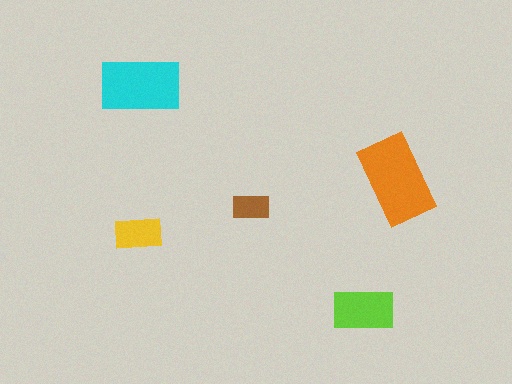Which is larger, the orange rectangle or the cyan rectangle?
The orange one.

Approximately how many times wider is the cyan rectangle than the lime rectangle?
About 1.5 times wider.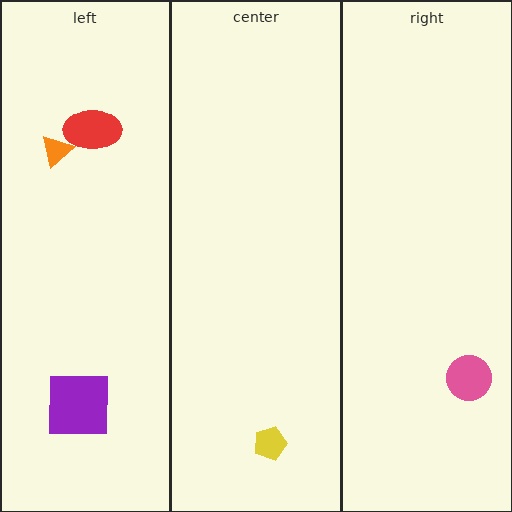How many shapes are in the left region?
3.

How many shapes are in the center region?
1.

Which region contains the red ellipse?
The left region.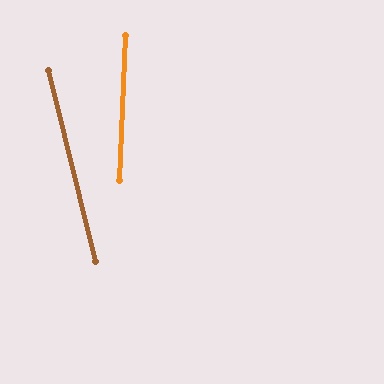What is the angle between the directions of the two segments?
Approximately 16 degrees.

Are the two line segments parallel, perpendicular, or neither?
Neither parallel nor perpendicular — they differ by about 16°.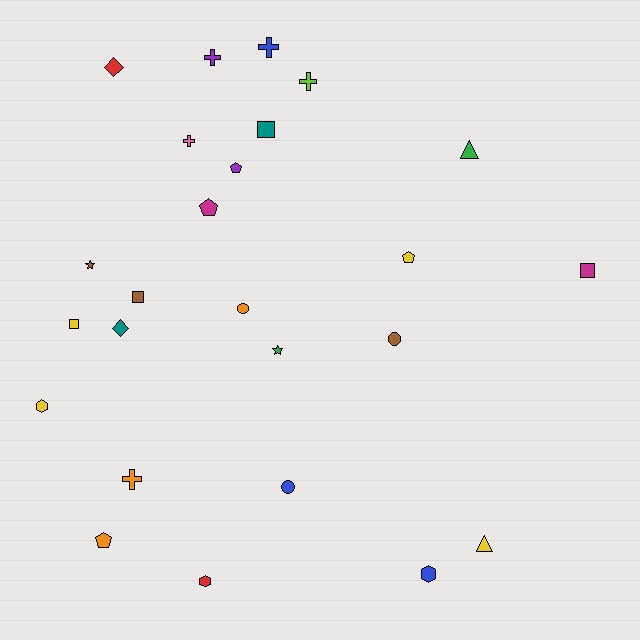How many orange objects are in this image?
There are 3 orange objects.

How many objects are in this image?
There are 25 objects.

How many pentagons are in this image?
There are 4 pentagons.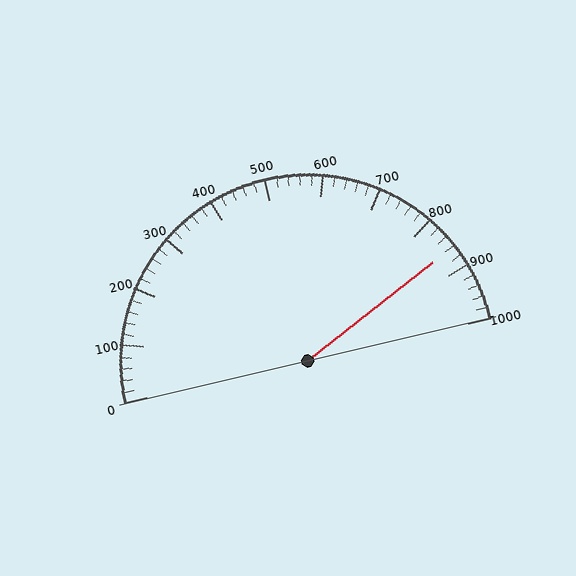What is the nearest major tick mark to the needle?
The nearest major tick mark is 900.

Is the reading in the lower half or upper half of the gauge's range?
The reading is in the upper half of the range (0 to 1000).